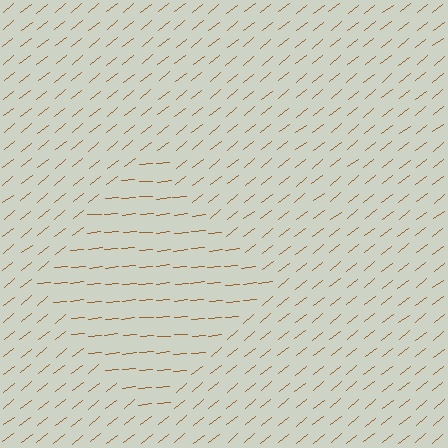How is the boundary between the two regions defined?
The boundary is defined purely by a change in line orientation (approximately 34 degrees difference). All lines are the same color and thickness.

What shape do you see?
I see a diamond.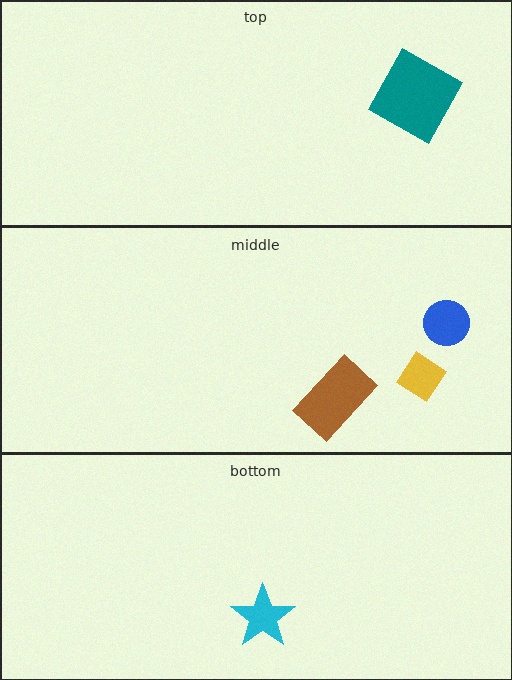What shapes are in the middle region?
The yellow diamond, the blue circle, the brown rectangle.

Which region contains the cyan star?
The bottom region.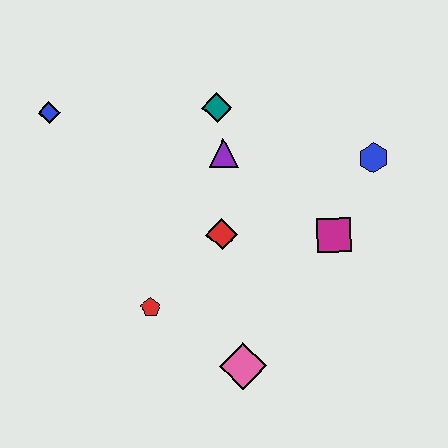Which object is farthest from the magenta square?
The blue diamond is farthest from the magenta square.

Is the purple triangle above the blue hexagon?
Yes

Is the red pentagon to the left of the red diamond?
Yes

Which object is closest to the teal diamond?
The purple triangle is closest to the teal diamond.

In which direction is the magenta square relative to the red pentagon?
The magenta square is to the right of the red pentagon.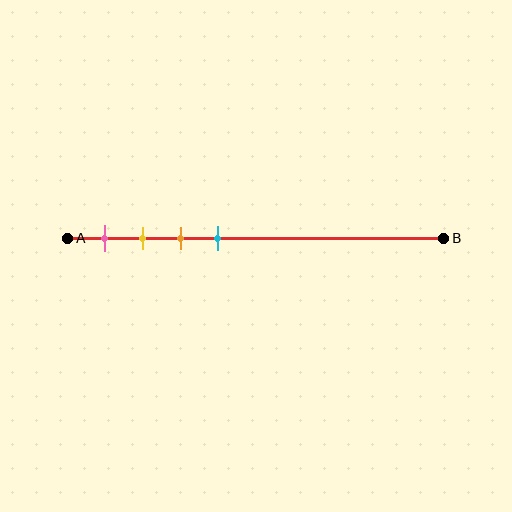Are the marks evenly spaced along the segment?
Yes, the marks are approximately evenly spaced.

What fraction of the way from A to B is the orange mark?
The orange mark is approximately 30% (0.3) of the way from A to B.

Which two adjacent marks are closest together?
The yellow and orange marks are the closest adjacent pair.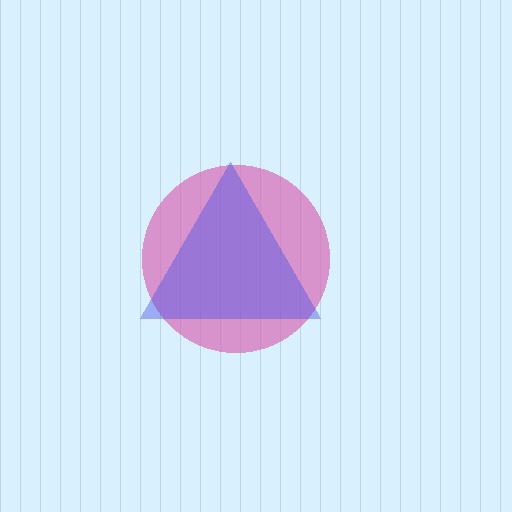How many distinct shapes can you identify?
There are 2 distinct shapes: a pink circle, a blue triangle.